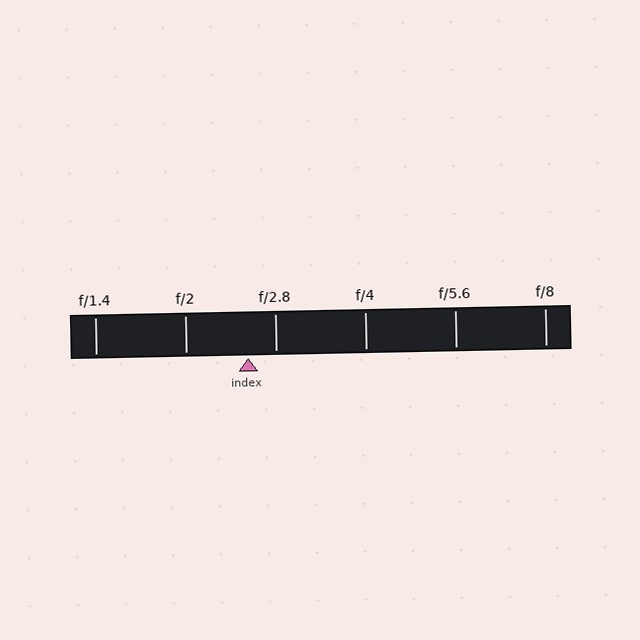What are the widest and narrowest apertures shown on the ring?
The widest aperture shown is f/1.4 and the narrowest is f/8.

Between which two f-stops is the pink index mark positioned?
The index mark is between f/2 and f/2.8.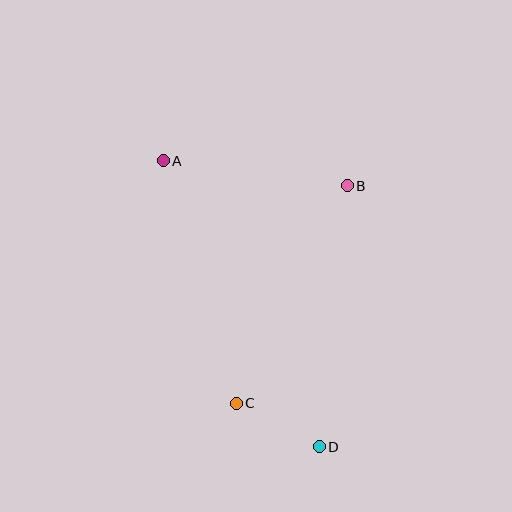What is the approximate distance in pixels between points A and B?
The distance between A and B is approximately 185 pixels.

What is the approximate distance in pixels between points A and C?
The distance between A and C is approximately 254 pixels.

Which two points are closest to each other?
Points C and D are closest to each other.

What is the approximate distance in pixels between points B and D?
The distance between B and D is approximately 263 pixels.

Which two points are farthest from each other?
Points A and D are farthest from each other.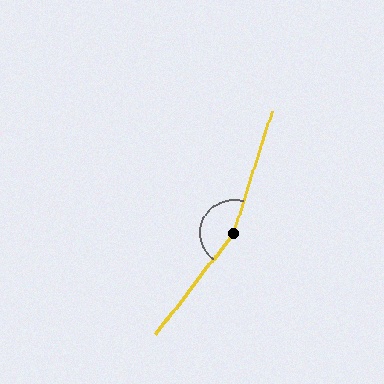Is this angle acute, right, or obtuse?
It is obtuse.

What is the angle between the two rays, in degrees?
Approximately 160 degrees.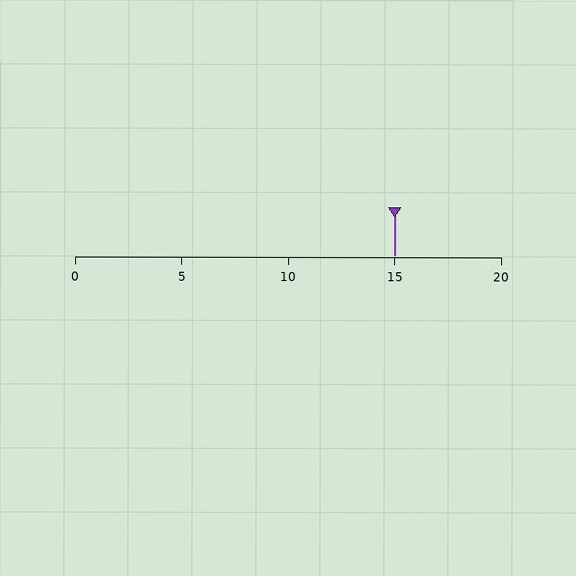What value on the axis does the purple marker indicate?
The marker indicates approximately 15.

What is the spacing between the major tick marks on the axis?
The major ticks are spaced 5 apart.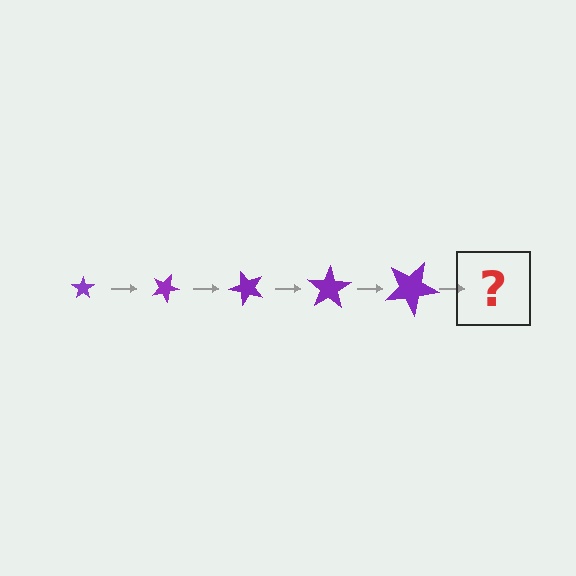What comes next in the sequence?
The next element should be a star, larger than the previous one and rotated 125 degrees from the start.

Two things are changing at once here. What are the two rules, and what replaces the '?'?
The two rules are that the star grows larger each step and it rotates 25 degrees each step. The '?' should be a star, larger than the previous one and rotated 125 degrees from the start.